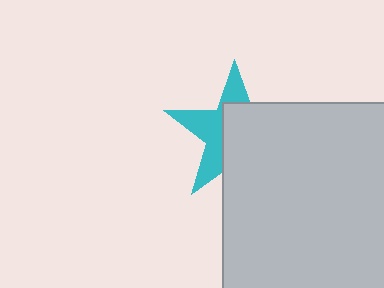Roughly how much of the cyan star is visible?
A small part of it is visible (roughly 42%).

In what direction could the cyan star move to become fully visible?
The cyan star could move toward the upper-left. That would shift it out from behind the light gray rectangle entirely.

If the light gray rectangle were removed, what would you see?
You would see the complete cyan star.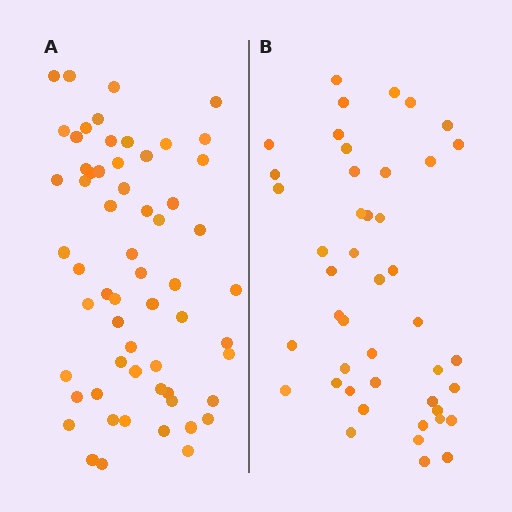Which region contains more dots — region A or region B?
Region A (the left region) has more dots.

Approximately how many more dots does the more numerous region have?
Region A has approximately 15 more dots than region B.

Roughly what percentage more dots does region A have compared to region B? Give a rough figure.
About 35% more.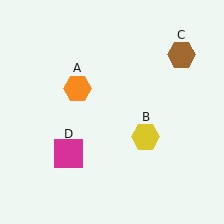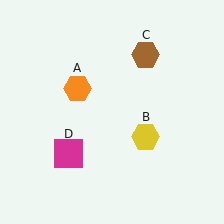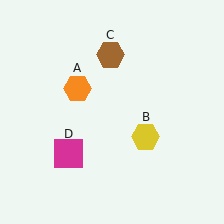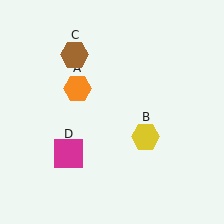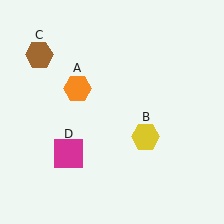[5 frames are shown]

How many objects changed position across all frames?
1 object changed position: brown hexagon (object C).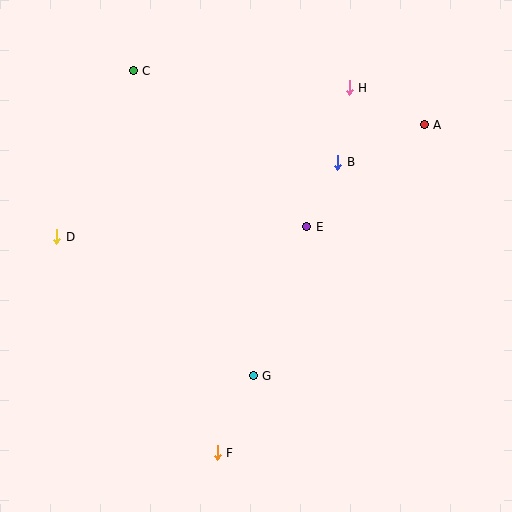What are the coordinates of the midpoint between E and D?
The midpoint between E and D is at (182, 232).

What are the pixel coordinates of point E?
Point E is at (307, 227).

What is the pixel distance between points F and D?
The distance between F and D is 269 pixels.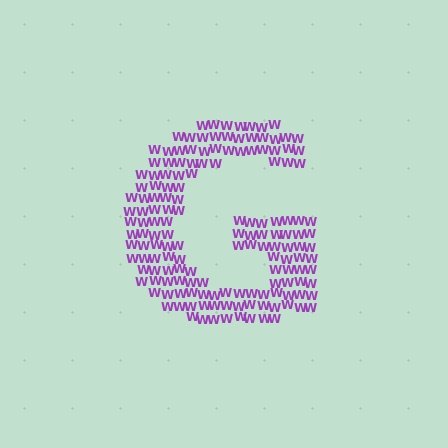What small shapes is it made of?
It is made of small letter W's.